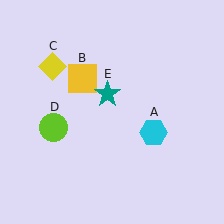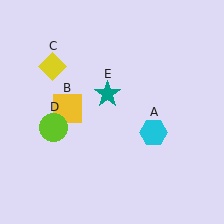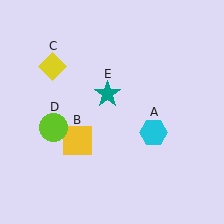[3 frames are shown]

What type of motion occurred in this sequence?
The yellow square (object B) rotated counterclockwise around the center of the scene.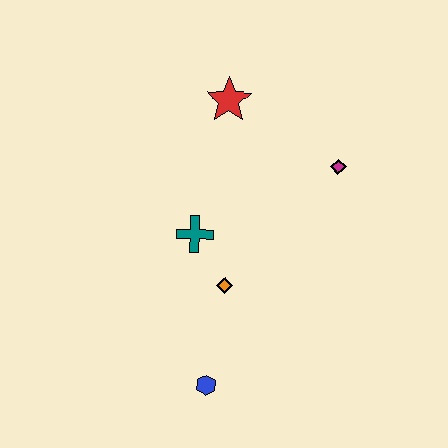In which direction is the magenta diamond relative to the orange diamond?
The magenta diamond is above the orange diamond.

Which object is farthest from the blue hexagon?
The red star is farthest from the blue hexagon.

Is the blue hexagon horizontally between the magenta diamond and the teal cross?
Yes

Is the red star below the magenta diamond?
No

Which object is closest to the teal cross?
The orange diamond is closest to the teal cross.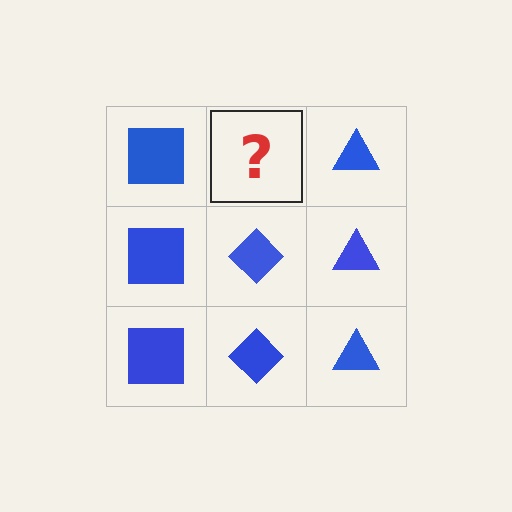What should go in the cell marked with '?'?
The missing cell should contain a blue diamond.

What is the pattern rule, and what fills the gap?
The rule is that each column has a consistent shape. The gap should be filled with a blue diamond.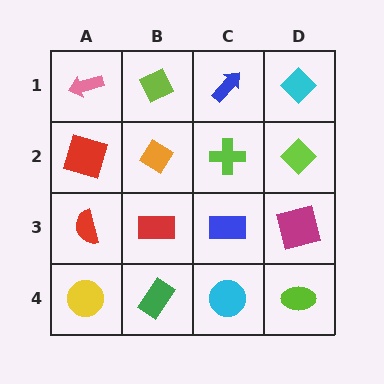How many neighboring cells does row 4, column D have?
2.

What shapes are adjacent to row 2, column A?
A pink arrow (row 1, column A), a red semicircle (row 3, column A), an orange diamond (row 2, column B).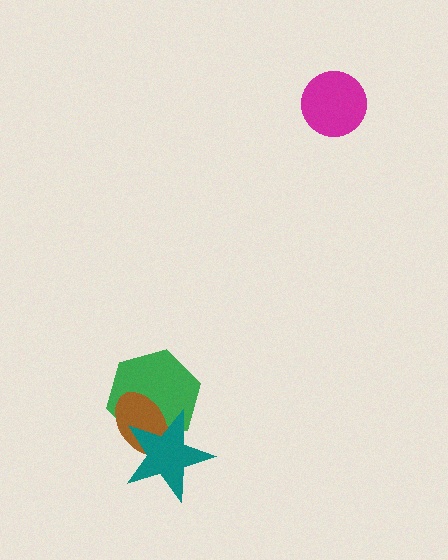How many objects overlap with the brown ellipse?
2 objects overlap with the brown ellipse.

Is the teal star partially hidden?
No, no other shape covers it.